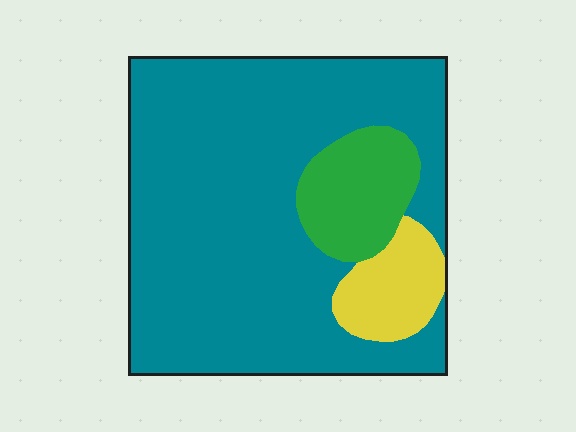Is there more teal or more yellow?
Teal.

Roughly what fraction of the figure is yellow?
Yellow takes up about one tenth (1/10) of the figure.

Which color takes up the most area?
Teal, at roughly 80%.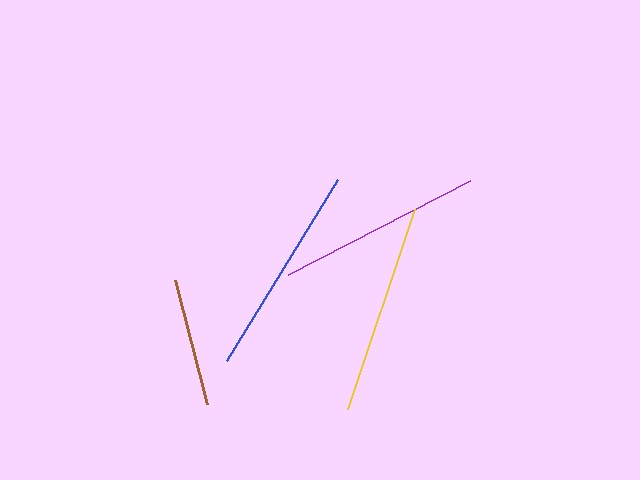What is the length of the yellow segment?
The yellow segment is approximately 212 pixels long.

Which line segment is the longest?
The blue line is the longest at approximately 213 pixels.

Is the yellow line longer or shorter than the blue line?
The blue line is longer than the yellow line.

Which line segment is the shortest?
The brown line is the shortest at approximately 128 pixels.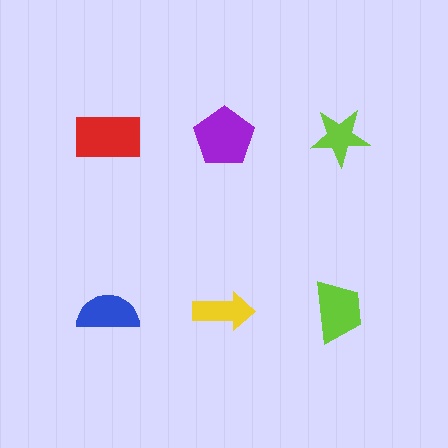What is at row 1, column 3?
A lime star.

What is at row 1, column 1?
A red rectangle.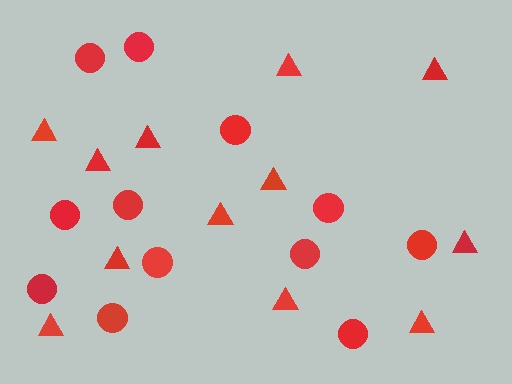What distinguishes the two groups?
There are 2 groups: one group of triangles (12) and one group of circles (12).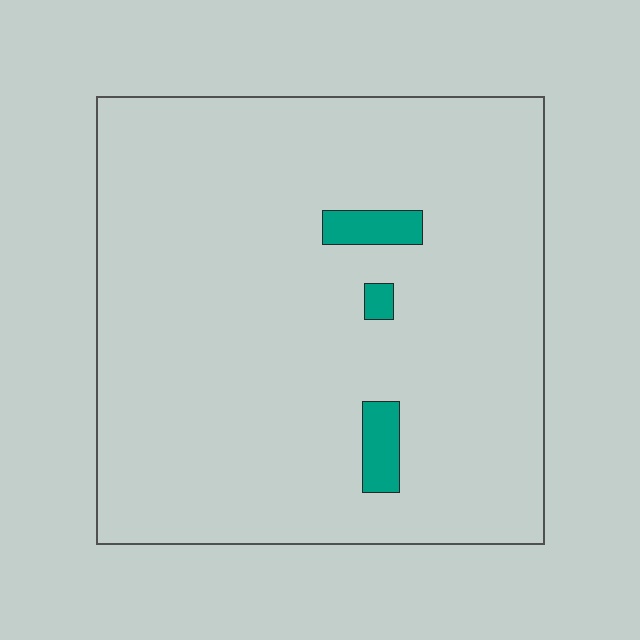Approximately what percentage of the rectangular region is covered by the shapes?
Approximately 5%.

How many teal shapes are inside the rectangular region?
3.